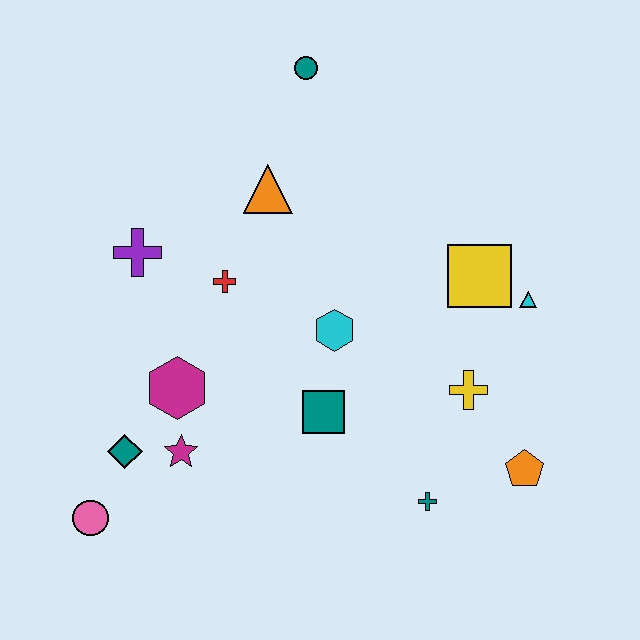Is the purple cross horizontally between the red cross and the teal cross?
No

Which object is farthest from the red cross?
The orange pentagon is farthest from the red cross.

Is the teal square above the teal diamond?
Yes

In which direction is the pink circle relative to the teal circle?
The pink circle is below the teal circle.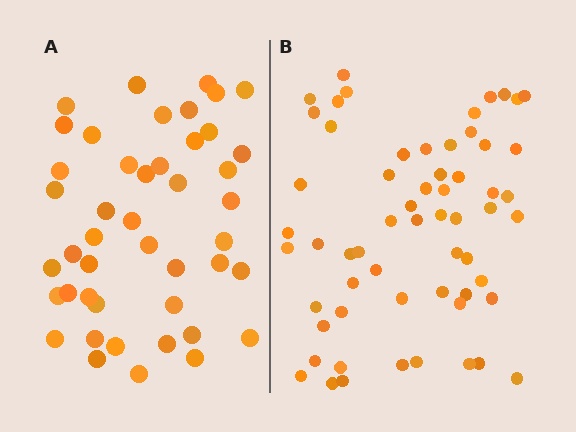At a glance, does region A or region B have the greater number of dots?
Region B (the right region) has more dots.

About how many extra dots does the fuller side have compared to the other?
Region B has approximately 15 more dots than region A.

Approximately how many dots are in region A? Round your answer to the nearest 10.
About 40 dots. (The exact count is 45, which rounds to 40.)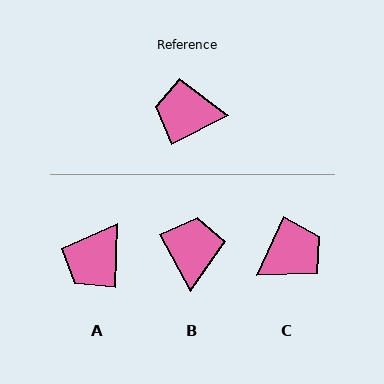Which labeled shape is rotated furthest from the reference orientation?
C, about 142 degrees away.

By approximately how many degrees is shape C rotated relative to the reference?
Approximately 142 degrees clockwise.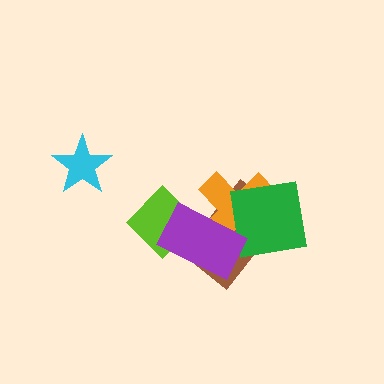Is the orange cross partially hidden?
Yes, it is partially covered by another shape.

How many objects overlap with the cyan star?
0 objects overlap with the cyan star.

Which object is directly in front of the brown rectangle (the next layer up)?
The lime diamond is directly in front of the brown rectangle.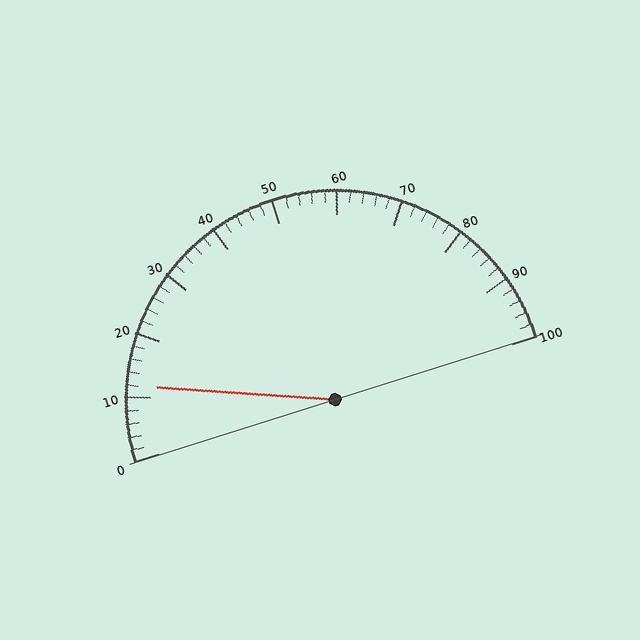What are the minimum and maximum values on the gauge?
The gauge ranges from 0 to 100.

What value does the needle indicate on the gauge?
The needle indicates approximately 12.